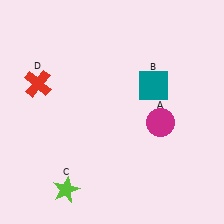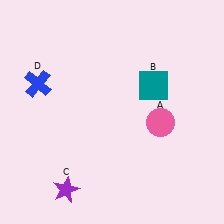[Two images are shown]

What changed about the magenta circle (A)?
In Image 1, A is magenta. In Image 2, it changed to pink.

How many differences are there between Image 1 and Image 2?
There are 3 differences between the two images.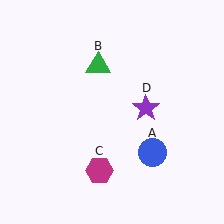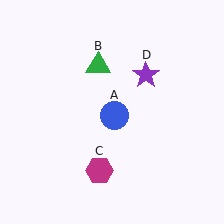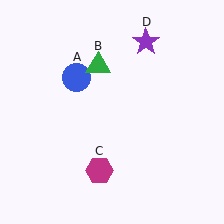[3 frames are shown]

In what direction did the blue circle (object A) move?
The blue circle (object A) moved up and to the left.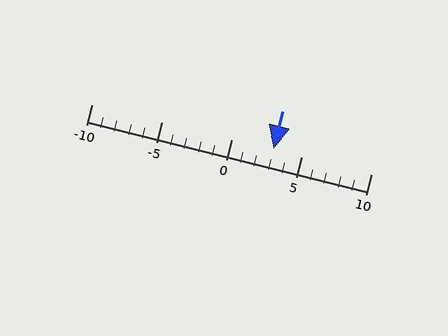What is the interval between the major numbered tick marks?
The major tick marks are spaced 5 units apart.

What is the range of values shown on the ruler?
The ruler shows values from -10 to 10.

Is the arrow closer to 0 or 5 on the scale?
The arrow is closer to 5.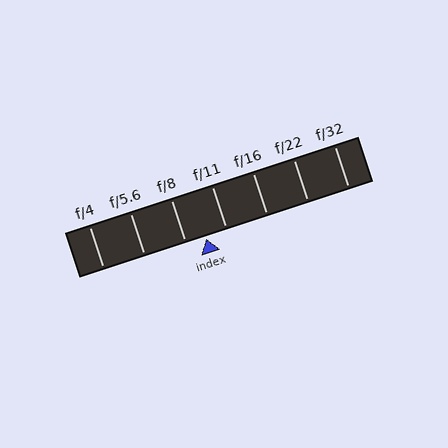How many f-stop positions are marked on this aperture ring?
There are 7 f-stop positions marked.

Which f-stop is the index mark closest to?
The index mark is closest to f/8.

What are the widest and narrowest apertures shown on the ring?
The widest aperture shown is f/4 and the narrowest is f/32.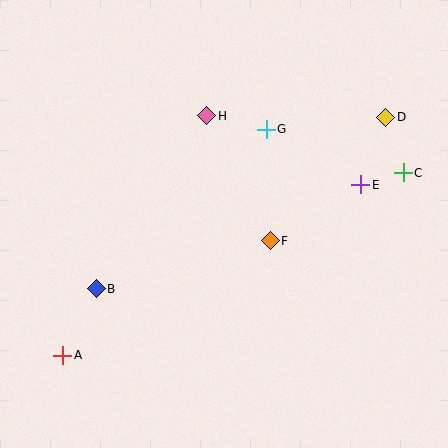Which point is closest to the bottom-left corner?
Point A is closest to the bottom-left corner.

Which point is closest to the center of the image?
Point F at (270, 241) is closest to the center.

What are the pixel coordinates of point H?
Point H is at (207, 116).